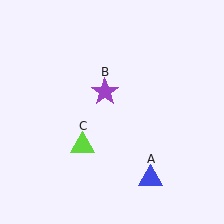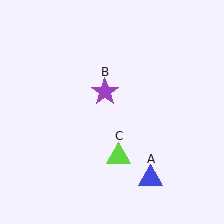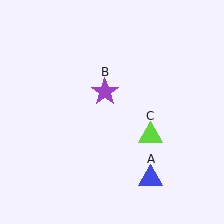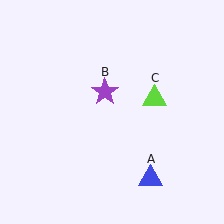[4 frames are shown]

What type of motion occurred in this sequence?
The lime triangle (object C) rotated counterclockwise around the center of the scene.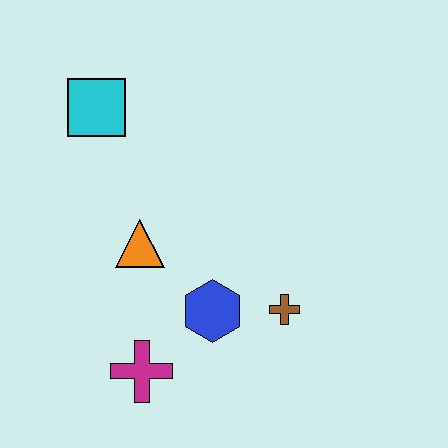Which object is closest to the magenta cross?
The blue hexagon is closest to the magenta cross.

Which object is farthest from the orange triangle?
The brown cross is farthest from the orange triangle.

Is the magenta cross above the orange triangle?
No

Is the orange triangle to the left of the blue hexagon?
Yes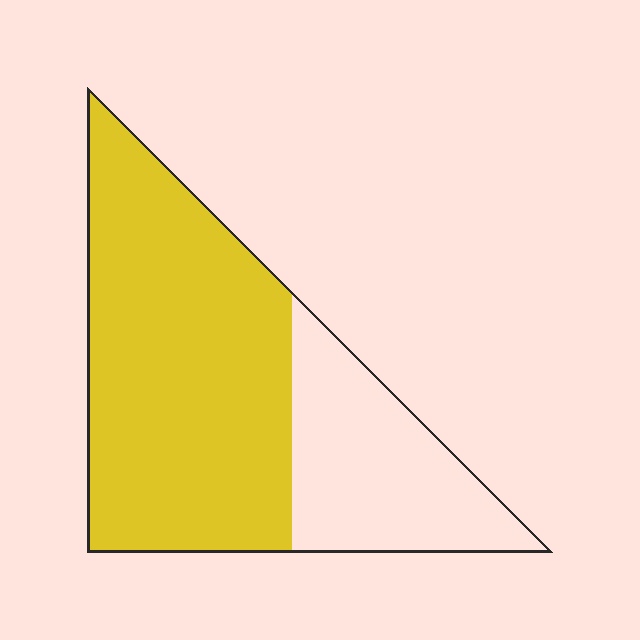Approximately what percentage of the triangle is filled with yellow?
Approximately 70%.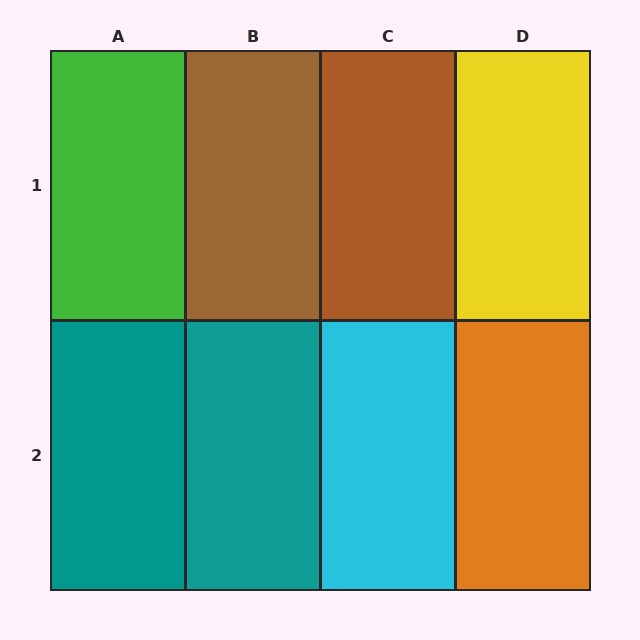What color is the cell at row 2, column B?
Teal.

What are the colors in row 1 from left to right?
Green, brown, brown, yellow.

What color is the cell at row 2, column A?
Teal.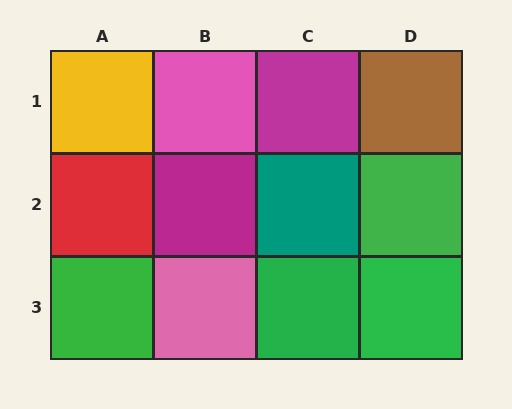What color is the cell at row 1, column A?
Yellow.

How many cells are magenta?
2 cells are magenta.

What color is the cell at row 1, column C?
Magenta.